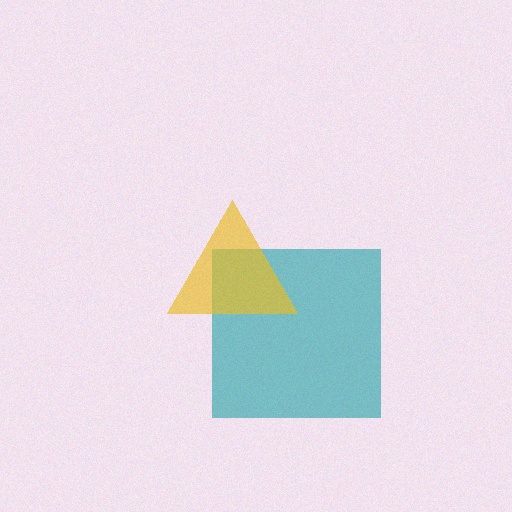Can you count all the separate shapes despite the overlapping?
Yes, there are 2 separate shapes.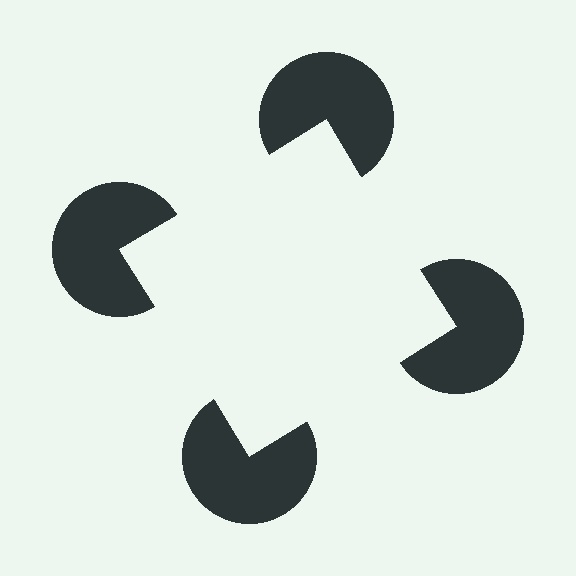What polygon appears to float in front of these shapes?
An illusory square — its edges are inferred from the aligned wedge cuts in the pac-man discs, not physically drawn.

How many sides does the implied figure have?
4 sides.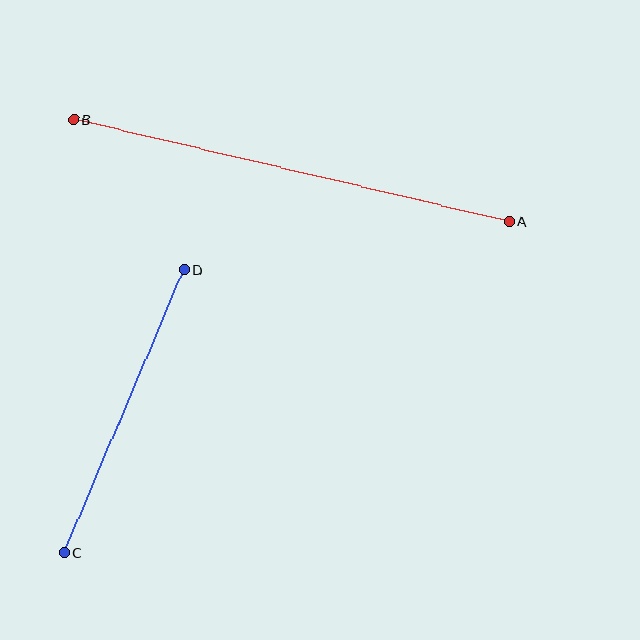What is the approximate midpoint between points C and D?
The midpoint is at approximately (124, 411) pixels.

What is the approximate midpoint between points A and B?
The midpoint is at approximately (292, 171) pixels.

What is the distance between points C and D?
The distance is approximately 306 pixels.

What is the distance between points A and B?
The distance is approximately 447 pixels.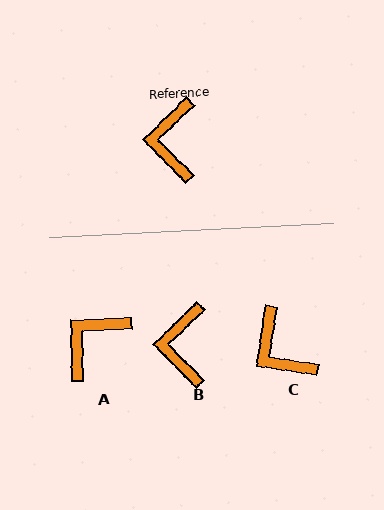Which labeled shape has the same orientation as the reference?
B.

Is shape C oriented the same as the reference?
No, it is off by about 37 degrees.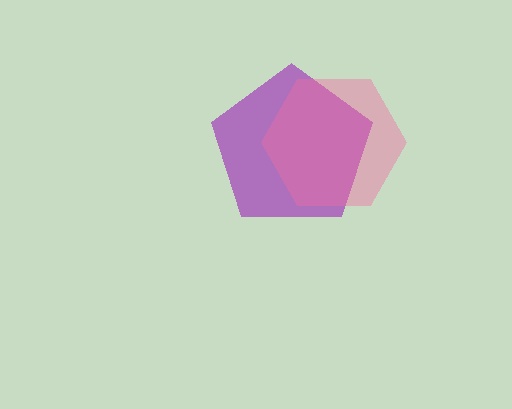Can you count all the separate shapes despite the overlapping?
Yes, there are 2 separate shapes.